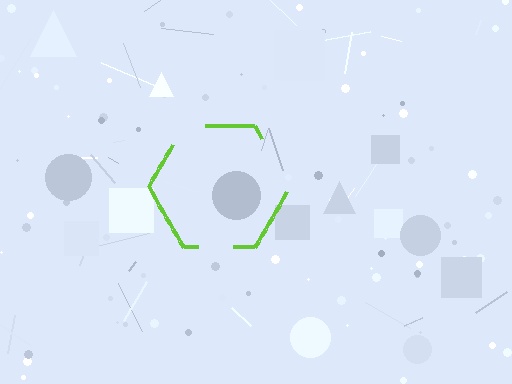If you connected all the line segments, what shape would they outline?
They would outline a hexagon.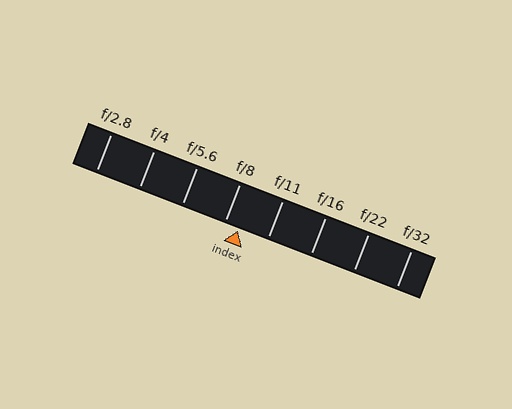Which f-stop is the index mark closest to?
The index mark is closest to f/8.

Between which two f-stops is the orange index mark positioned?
The index mark is between f/8 and f/11.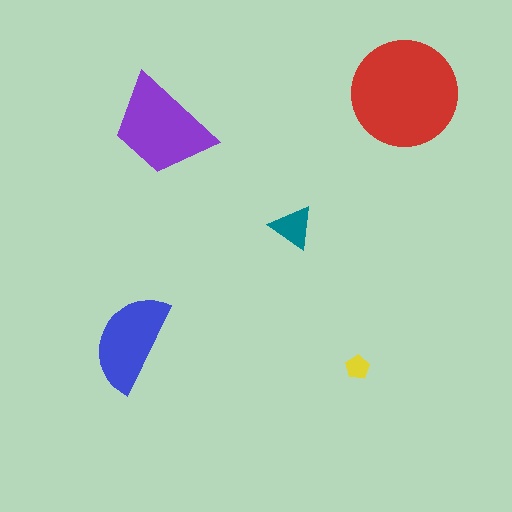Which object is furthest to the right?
The red circle is rightmost.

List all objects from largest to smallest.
The red circle, the purple trapezoid, the blue semicircle, the teal triangle, the yellow pentagon.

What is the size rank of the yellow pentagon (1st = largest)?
5th.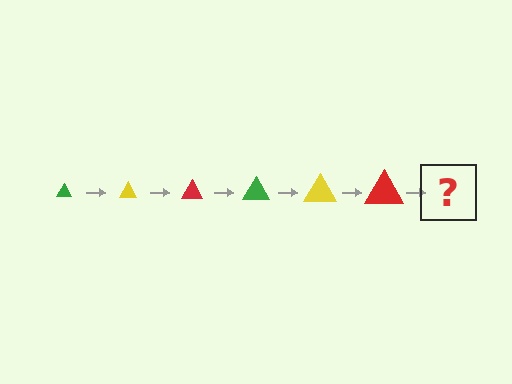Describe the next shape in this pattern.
It should be a green triangle, larger than the previous one.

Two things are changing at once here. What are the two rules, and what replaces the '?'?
The two rules are that the triangle grows larger each step and the color cycles through green, yellow, and red. The '?' should be a green triangle, larger than the previous one.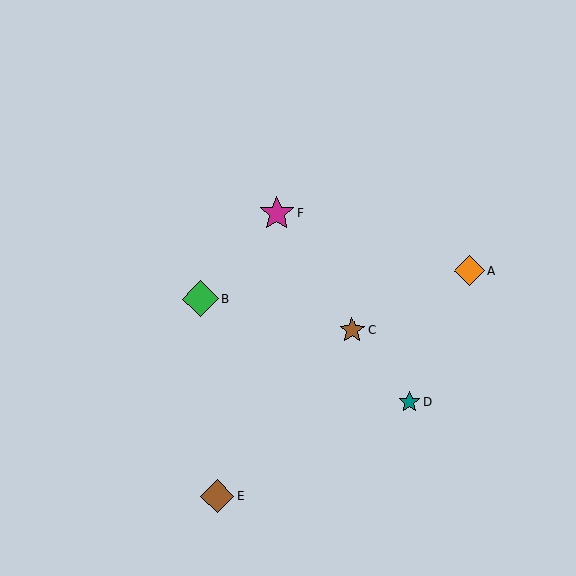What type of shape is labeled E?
Shape E is a brown diamond.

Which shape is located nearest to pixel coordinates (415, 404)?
The teal star (labeled D) at (409, 402) is nearest to that location.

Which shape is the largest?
The green diamond (labeled B) is the largest.